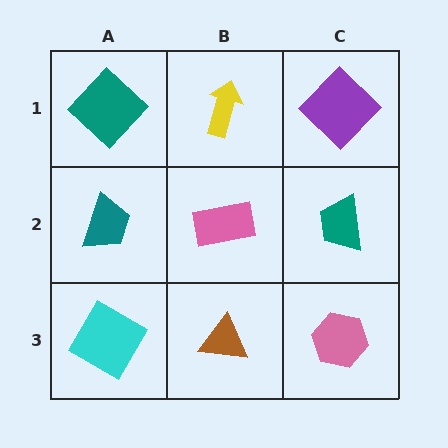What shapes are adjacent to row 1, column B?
A pink rectangle (row 2, column B), a teal diamond (row 1, column A), a purple diamond (row 1, column C).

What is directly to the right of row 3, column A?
A brown triangle.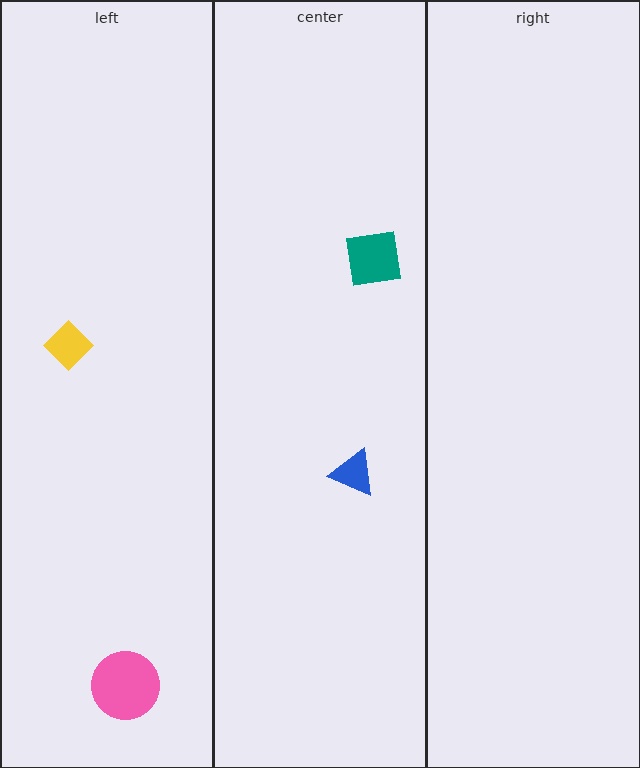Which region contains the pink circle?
The left region.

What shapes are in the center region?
The blue triangle, the teal square.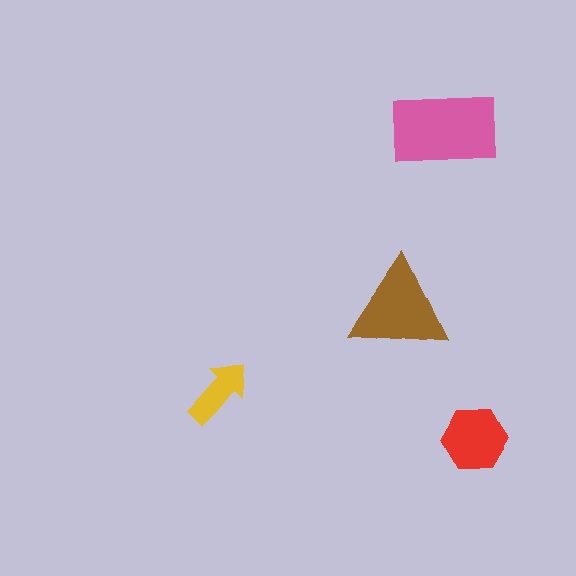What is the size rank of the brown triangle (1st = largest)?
2nd.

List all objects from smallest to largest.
The yellow arrow, the red hexagon, the brown triangle, the pink rectangle.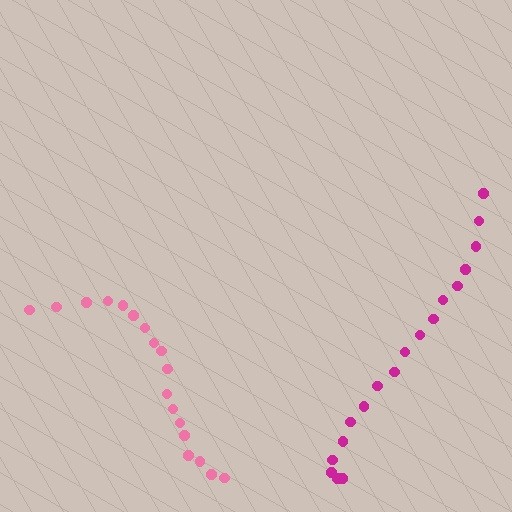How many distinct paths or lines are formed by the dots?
There are 2 distinct paths.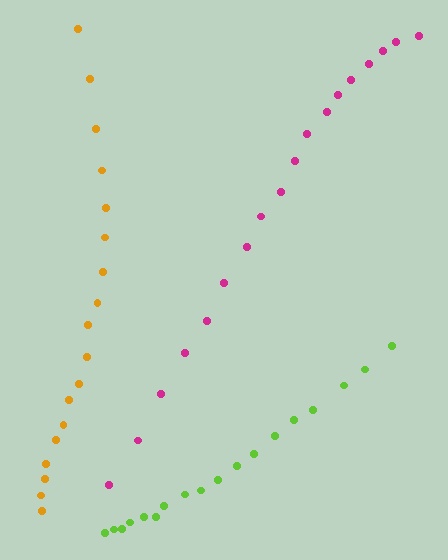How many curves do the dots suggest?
There are 3 distinct paths.